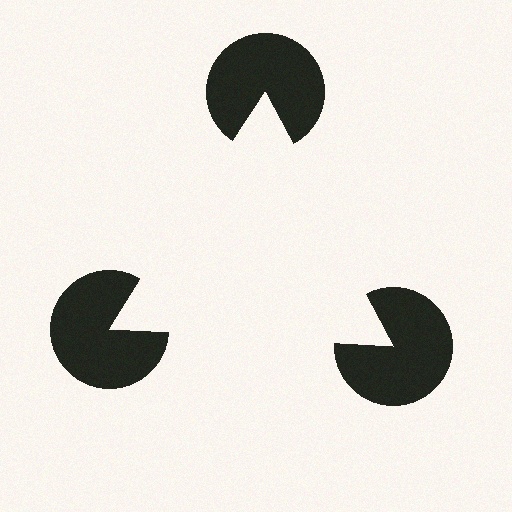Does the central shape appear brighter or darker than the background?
It typically appears slightly brighter than the background, even though no actual brightness change is drawn.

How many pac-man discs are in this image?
There are 3 — one at each vertex of the illusory triangle.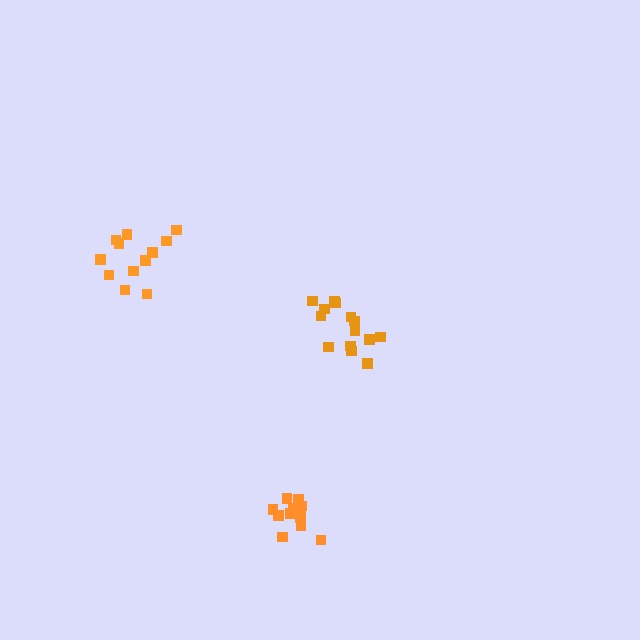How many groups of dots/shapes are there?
There are 3 groups.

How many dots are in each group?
Group 1: 14 dots, Group 2: 12 dots, Group 3: 12 dots (38 total).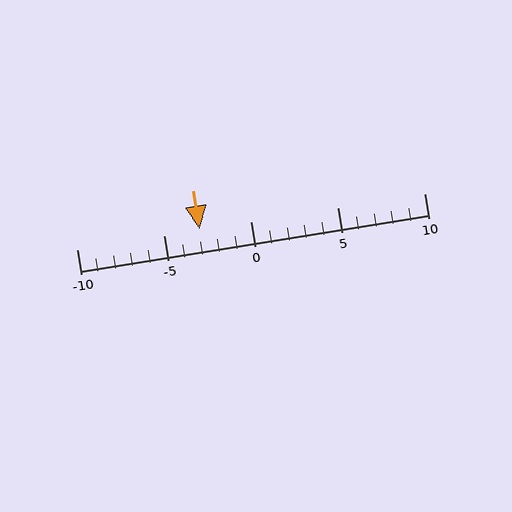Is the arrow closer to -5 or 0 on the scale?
The arrow is closer to -5.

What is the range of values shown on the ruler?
The ruler shows values from -10 to 10.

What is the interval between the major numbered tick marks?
The major tick marks are spaced 5 units apart.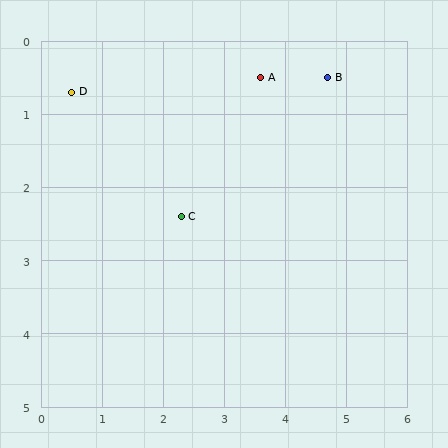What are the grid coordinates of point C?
Point C is at approximately (2.3, 2.4).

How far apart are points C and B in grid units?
Points C and B are about 3.1 grid units apart.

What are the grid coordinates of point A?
Point A is at approximately (3.6, 0.5).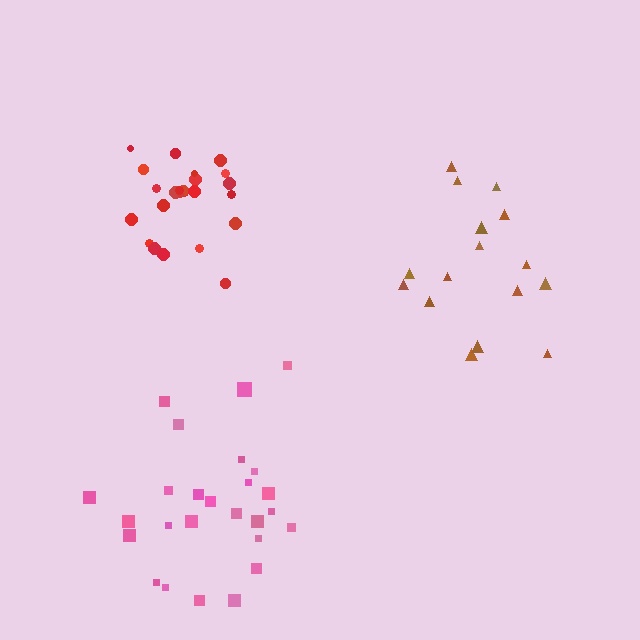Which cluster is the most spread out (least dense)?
Brown.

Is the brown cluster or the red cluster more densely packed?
Red.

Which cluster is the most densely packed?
Red.